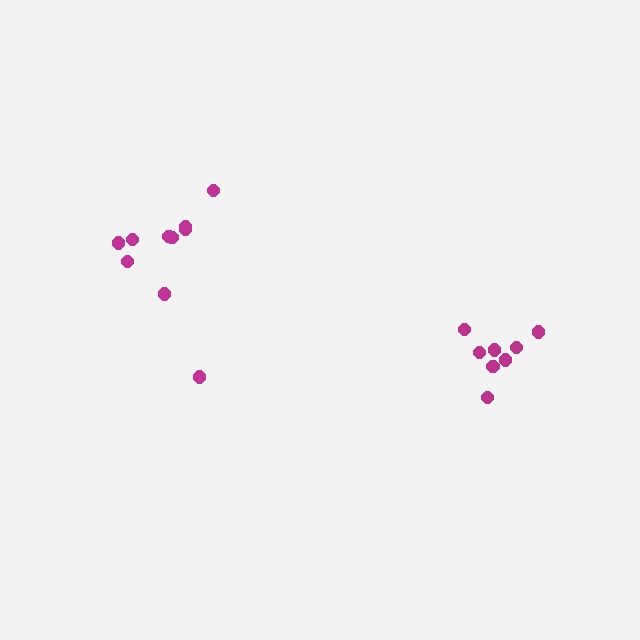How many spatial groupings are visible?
There are 2 spatial groupings.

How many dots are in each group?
Group 1: 8 dots, Group 2: 10 dots (18 total).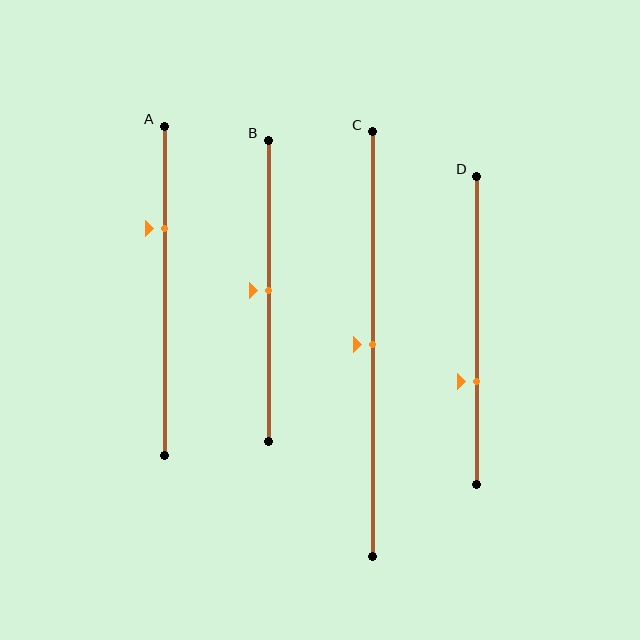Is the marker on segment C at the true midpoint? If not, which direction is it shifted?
Yes, the marker on segment C is at the true midpoint.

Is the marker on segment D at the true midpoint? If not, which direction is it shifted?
No, the marker on segment D is shifted downward by about 17% of the segment length.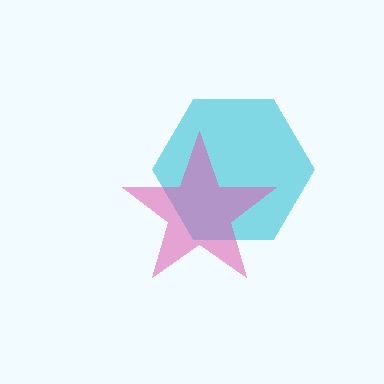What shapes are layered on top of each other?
The layered shapes are: a cyan hexagon, a pink star.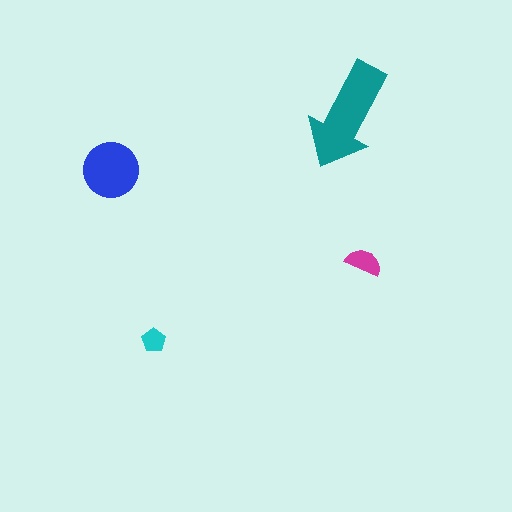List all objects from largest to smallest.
The teal arrow, the blue circle, the magenta semicircle, the cyan pentagon.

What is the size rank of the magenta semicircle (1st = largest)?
3rd.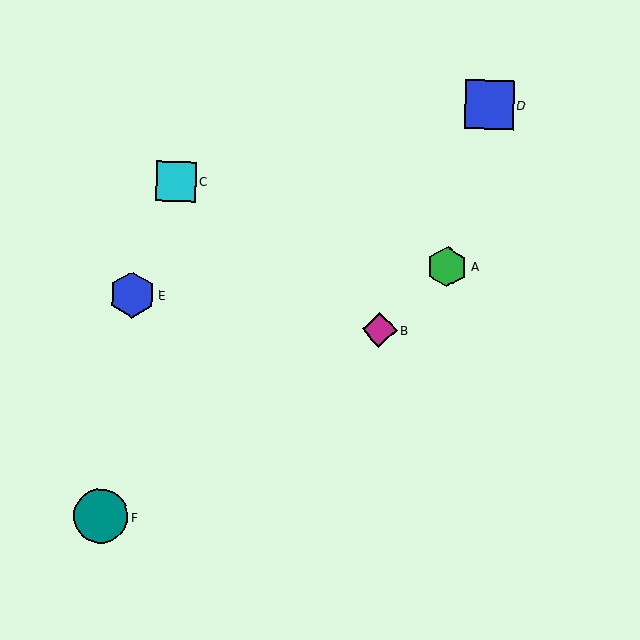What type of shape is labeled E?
Shape E is a blue hexagon.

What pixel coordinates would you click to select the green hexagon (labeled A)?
Click at (447, 267) to select the green hexagon A.